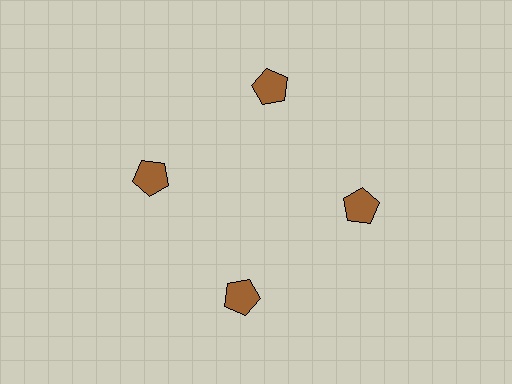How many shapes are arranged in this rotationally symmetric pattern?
There are 4 shapes, arranged in 4 groups of 1.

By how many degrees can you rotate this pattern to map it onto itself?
The pattern maps onto itself every 90 degrees of rotation.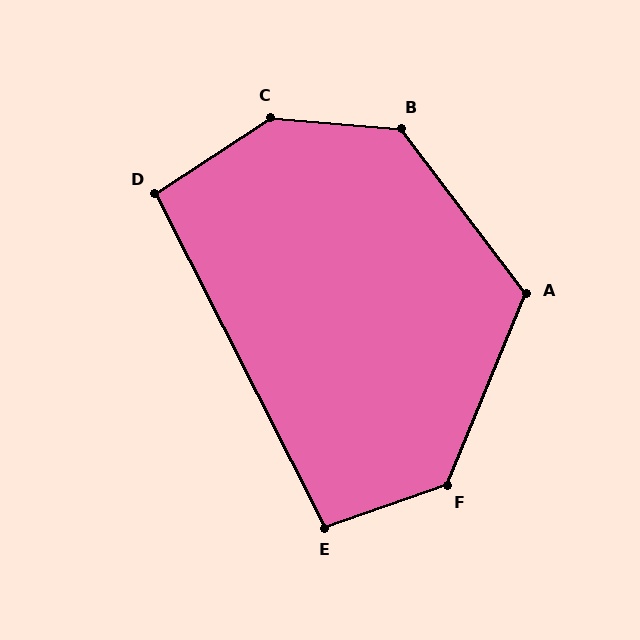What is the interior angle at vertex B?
Approximately 132 degrees (obtuse).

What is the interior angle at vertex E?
Approximately 98 degrees (obtuse).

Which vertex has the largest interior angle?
C, at approximately 142 degrees.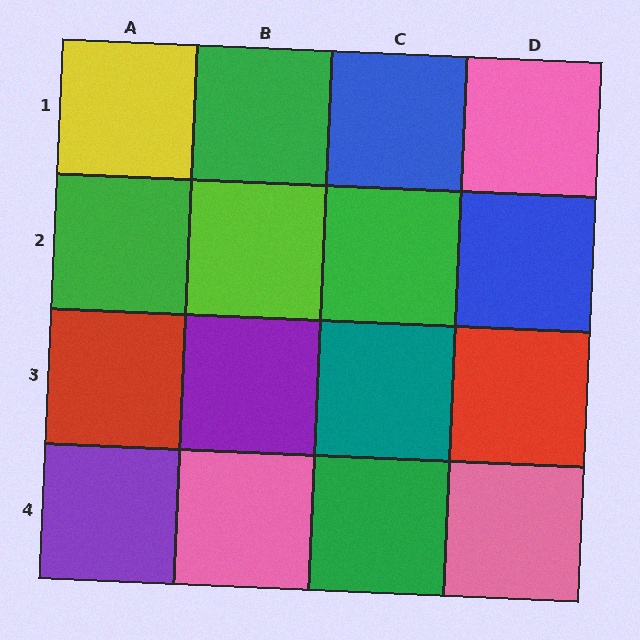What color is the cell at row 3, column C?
Teal.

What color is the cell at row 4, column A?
Purple.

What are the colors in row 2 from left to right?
Green, lime, green, blue.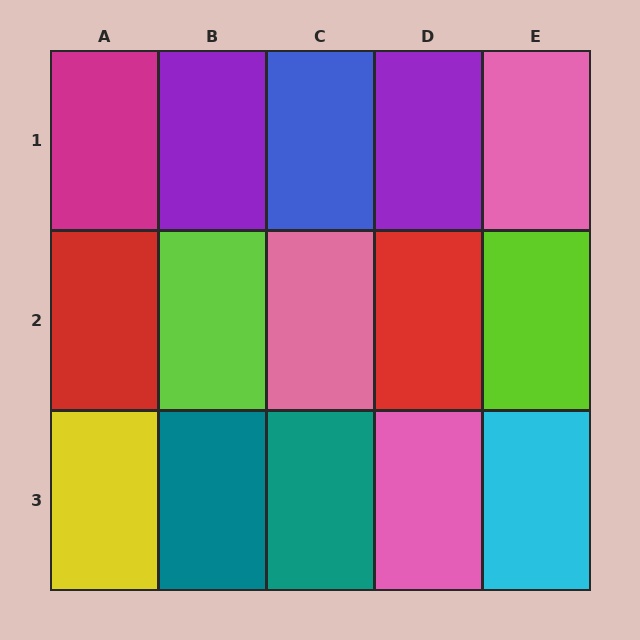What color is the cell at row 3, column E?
Cyan.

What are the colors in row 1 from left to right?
Magenta, purple, blue, purple, pink.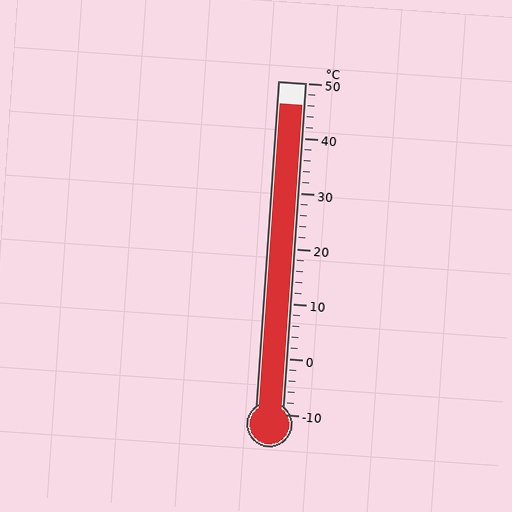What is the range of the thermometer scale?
The thermometer scale ranges from -10°C to 50°C.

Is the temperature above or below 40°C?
The temperature is above 40°C.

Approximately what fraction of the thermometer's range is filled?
The thermometer is filled to approximately 95% of its range.